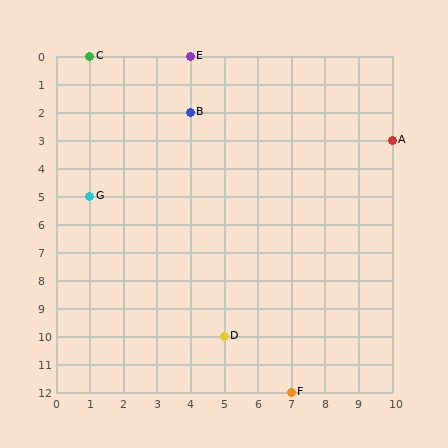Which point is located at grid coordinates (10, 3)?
Point A is at (10, 3).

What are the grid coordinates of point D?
Point D is at grid coordinates (5, 10).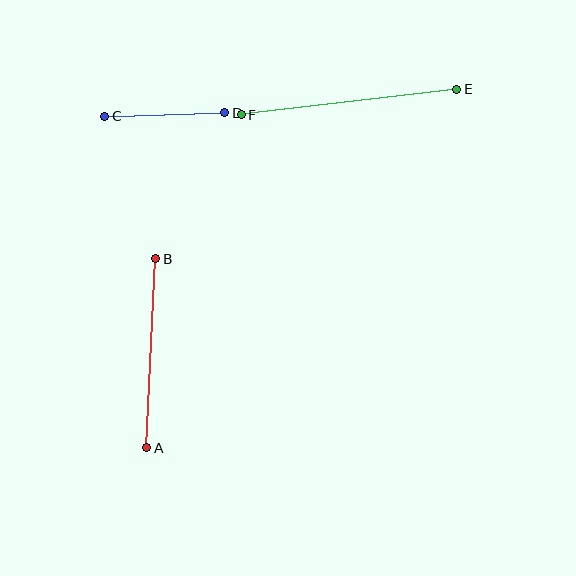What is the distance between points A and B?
The distance is approximately 189 pixels.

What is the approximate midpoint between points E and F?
The midpoint is at approximately (349, 102) pixels.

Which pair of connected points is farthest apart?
Points E and F are farthest apart.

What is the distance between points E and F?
The distance is approximately 217 pixels.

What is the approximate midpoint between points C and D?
The midpoint is at approximately (165, 114) pixels.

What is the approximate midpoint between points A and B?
The midpoint is at approximately (151, 353) pixels.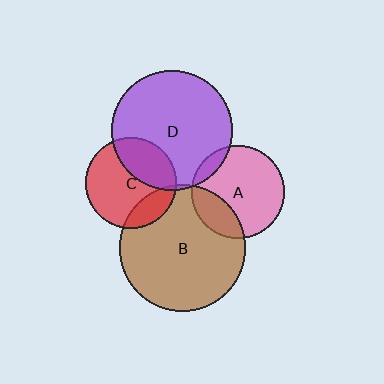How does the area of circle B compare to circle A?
Approximately 1.8 times.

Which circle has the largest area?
Circle B (brown).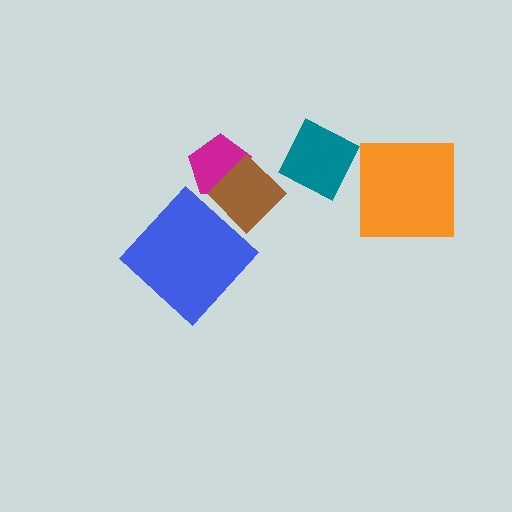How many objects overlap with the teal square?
0 objects overlap with the teal square.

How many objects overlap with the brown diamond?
1 object overlaps with the brown diamond.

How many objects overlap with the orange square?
0 objects overlap with the orange square.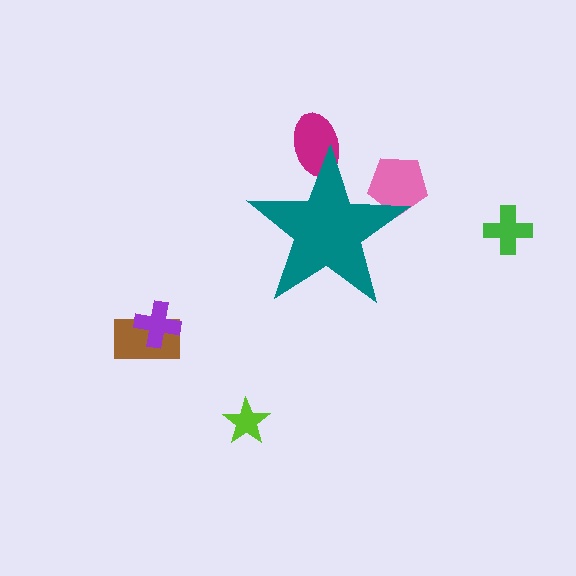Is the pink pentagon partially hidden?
Yes, the pink pentagon is partially hidden behind the teal star.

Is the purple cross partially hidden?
No, the purple cross is fully visible.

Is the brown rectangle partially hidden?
No, the brown rectangle is fully visible.